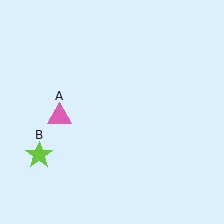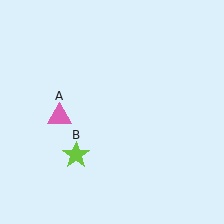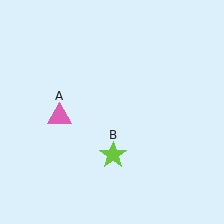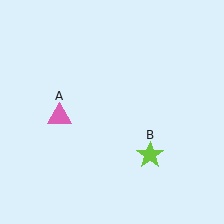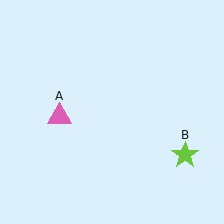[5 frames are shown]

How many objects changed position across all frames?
1 object changed position: lime star (object B).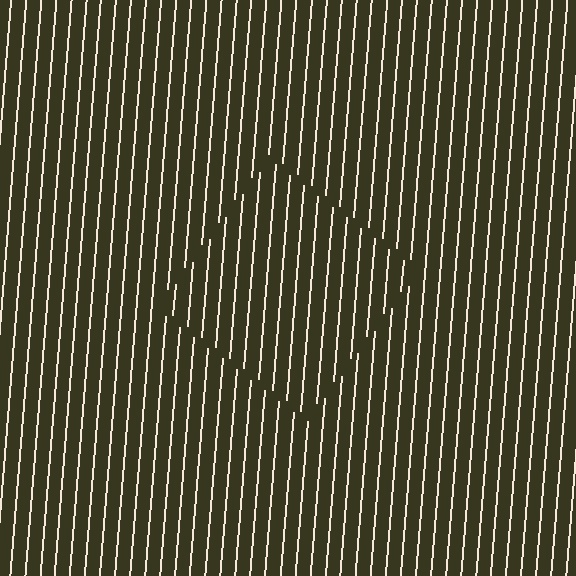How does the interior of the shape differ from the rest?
The interior of the shape contains the same grating, shifted by half a period — the contour is defined by the phase discontinuity where line-ends from the inner and outer gratings abut.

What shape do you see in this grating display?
An illusory square. The interior of the shape contains the same grating, shifted by half a period — the contour is defined by the phase discontinuity where line-ends from the inner and outer gratings abut.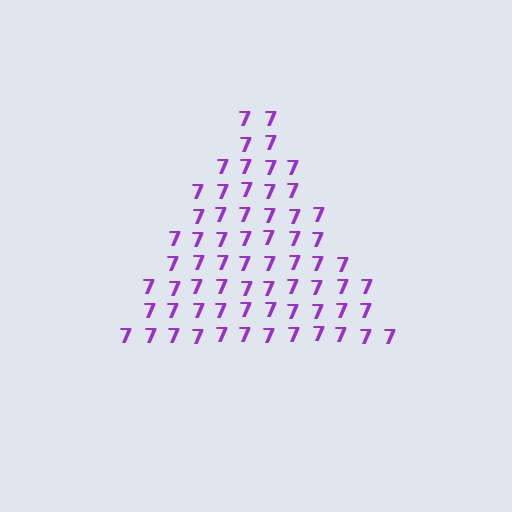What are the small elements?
The small elements are digit 7's.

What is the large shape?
The large shape is a triangle.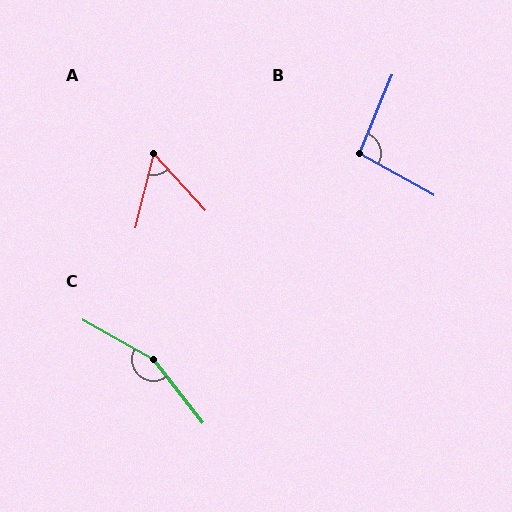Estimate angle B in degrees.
Approximately 97 degrees.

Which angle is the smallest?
A, at approximately 56 degrees.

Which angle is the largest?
C, at approximately 157 degrees.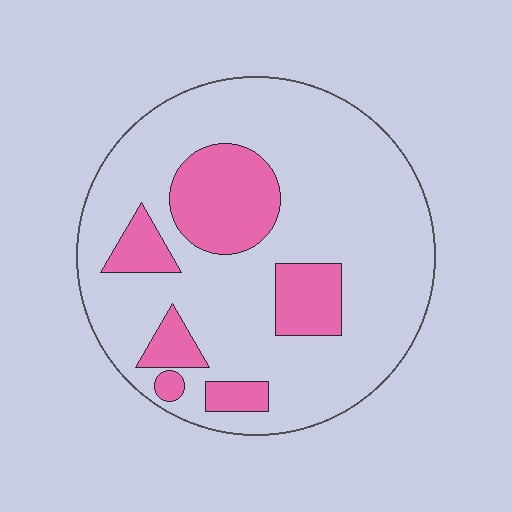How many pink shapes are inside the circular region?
6.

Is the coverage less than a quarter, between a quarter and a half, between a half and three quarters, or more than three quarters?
Less than a quarter.